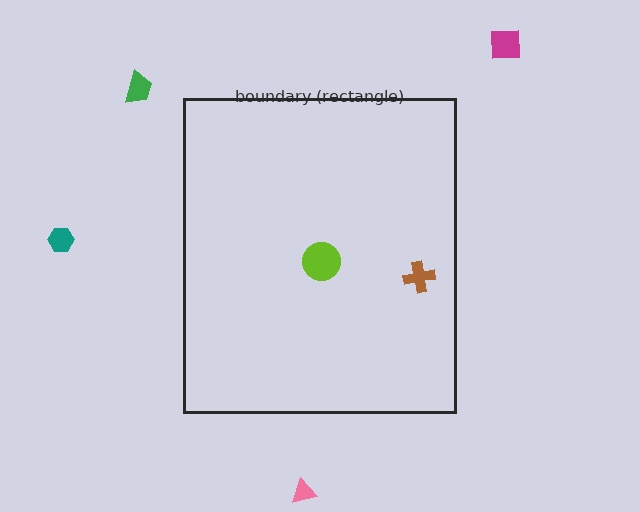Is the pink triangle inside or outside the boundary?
Outside.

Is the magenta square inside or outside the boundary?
Outside.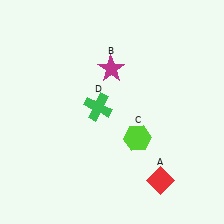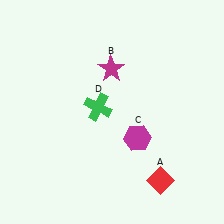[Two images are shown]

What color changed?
The hexagon (C) changed from lime in Image 1 to magenta in Image 2.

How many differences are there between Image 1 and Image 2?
There is 1 difference between the two images.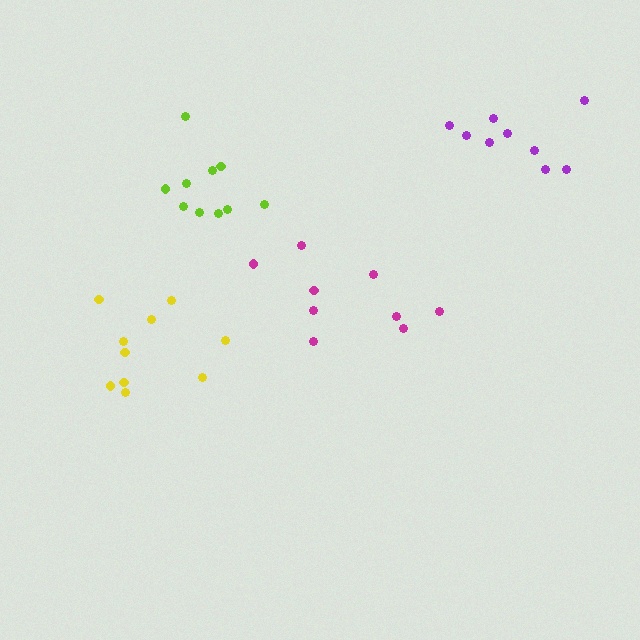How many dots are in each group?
Group 1: 9 dots, Group 2: 10 dots, Group 3: 10 dots, Group 4: 9 dots (38 total).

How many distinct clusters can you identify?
There are 4 distinct clusters.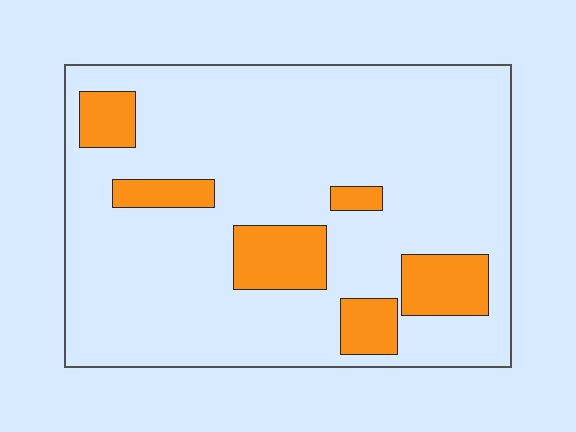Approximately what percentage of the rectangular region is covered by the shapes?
Approximately 15%.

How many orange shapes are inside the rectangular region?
6.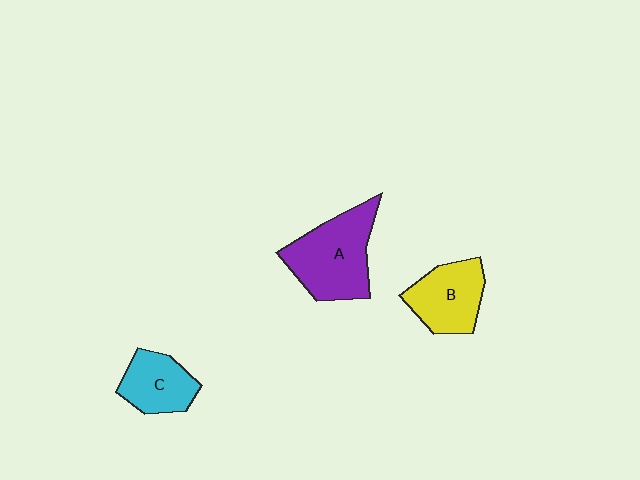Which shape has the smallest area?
Shape C (cyan).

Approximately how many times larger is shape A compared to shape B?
Approximately 1.4 times.